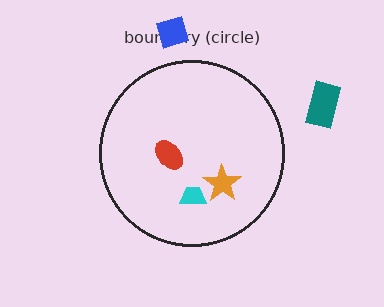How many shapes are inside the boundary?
3 inside, 2 outside.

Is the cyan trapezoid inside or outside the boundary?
Inside.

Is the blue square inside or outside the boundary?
Outside.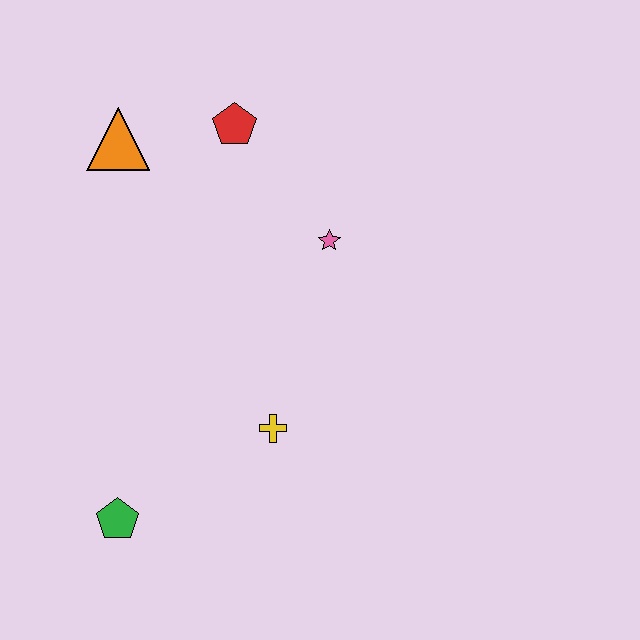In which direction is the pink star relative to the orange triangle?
The pink star is to the right of the orange triangle.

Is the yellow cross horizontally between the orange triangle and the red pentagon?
No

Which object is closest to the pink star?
The red pentagon is closest to the pink star.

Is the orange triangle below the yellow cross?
No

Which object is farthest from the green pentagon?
The red pentagon is farthest from the green pentagon.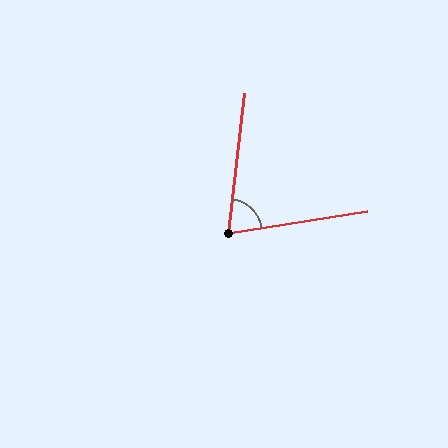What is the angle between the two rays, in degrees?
Approximately 74 degrees.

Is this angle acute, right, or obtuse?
It is acute.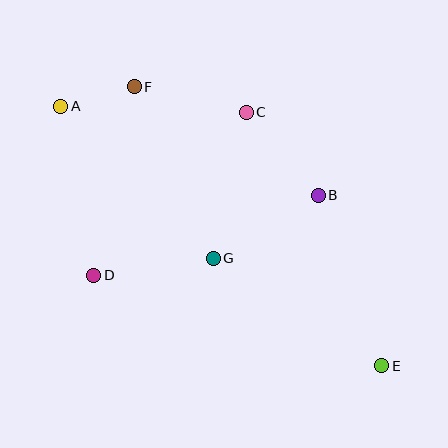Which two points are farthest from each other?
Points A and E are farthest from each other.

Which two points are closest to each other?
Points A and F are closest to each other.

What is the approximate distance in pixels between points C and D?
The distance between C and D is approximately 223 pixels.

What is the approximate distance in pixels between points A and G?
The distance between A and G is approximately 215 pixels.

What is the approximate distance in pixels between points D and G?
The distance between D and G is approximately 120 pixels.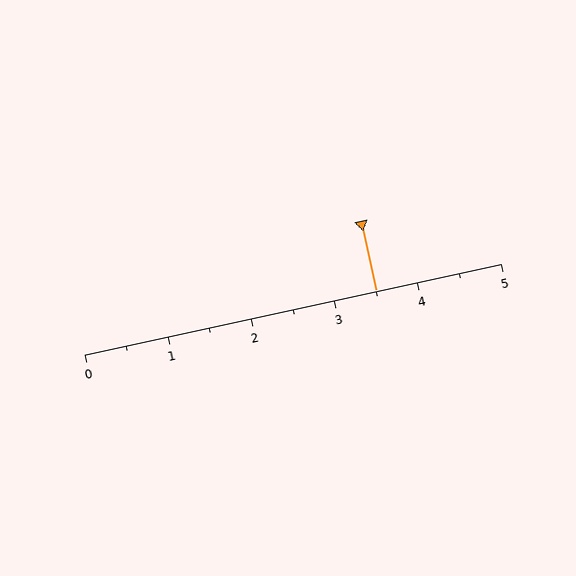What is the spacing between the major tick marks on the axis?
The major ticks are spaced 1 apart.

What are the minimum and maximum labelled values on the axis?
The axis runs from 0 to 5.